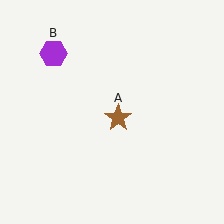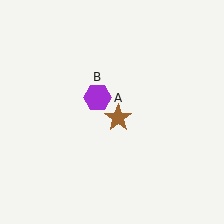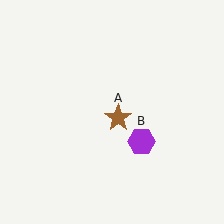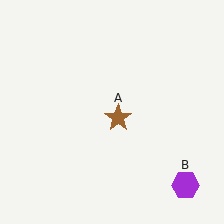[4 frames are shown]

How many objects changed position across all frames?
1 object changed position: purple hexagon (object B).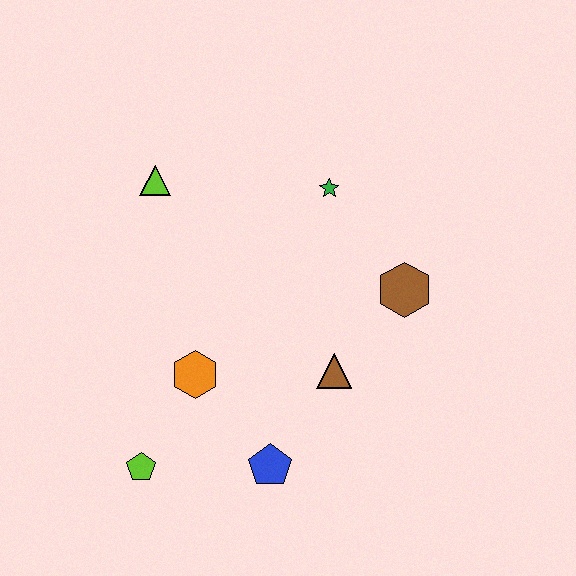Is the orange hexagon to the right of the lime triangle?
Yes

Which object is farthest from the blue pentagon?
The lime triangle is farthest from the blue pentagon.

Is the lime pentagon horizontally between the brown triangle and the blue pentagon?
No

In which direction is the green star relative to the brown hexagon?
The green star is above the brown hexagon.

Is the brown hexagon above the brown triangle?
Yes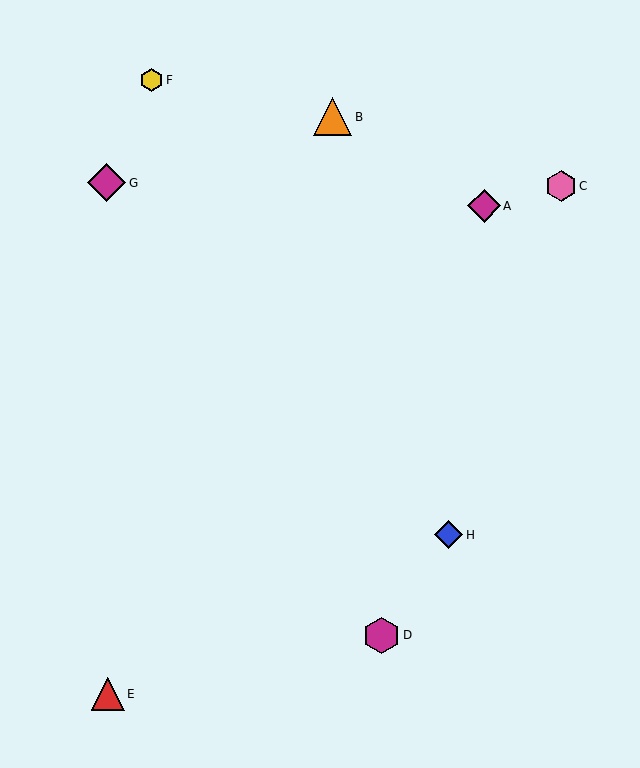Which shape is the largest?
The magenta diamond (labeled G) is the largest.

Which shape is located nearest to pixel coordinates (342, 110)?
The orange triangle (labeled B) at (333, 117) is nearest to that location.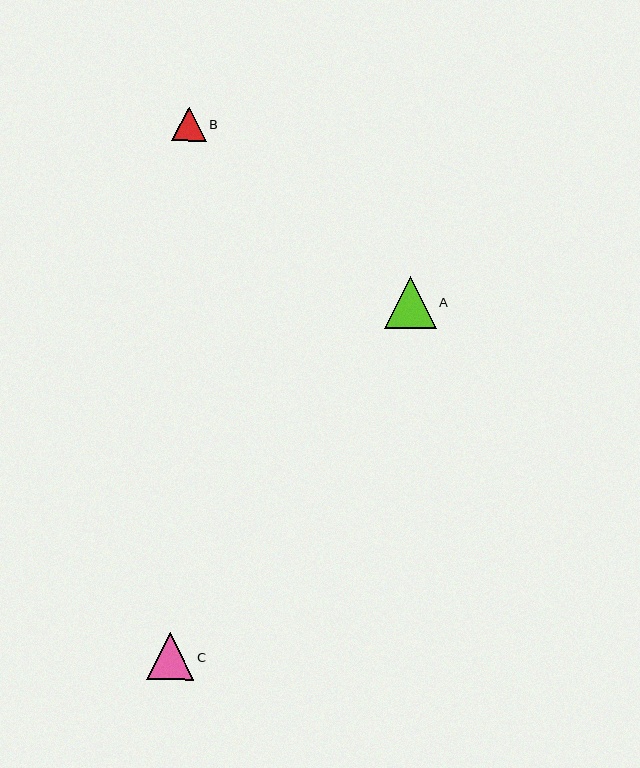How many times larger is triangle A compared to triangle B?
Triangle A is approximately 1.5 times the size of triangle B.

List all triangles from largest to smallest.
From largest to smallest: A, C, B.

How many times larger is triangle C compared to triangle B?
Triangle C is approximately 1.4 times the size of triangle B.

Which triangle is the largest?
Triangle A is the largest with a size of approximately 52 pixels.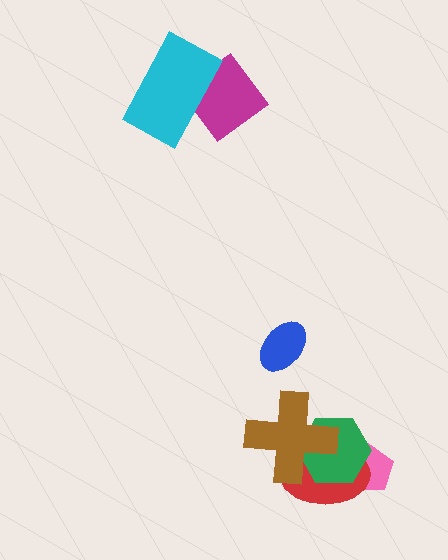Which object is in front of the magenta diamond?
The cyan rectangle is in front of the magenta diamond.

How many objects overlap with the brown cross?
2 objects overlap with the brown cross.